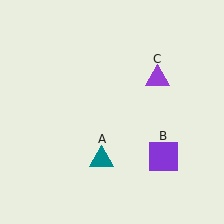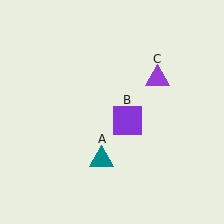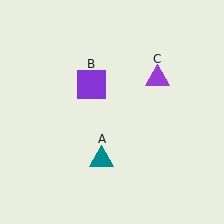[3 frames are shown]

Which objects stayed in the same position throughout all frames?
Teal triangle (object A) and purple triangle (object C) remained stationary.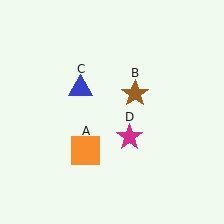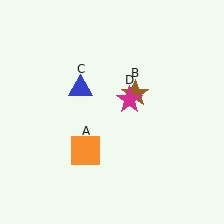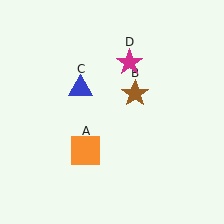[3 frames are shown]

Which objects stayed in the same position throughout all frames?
Orange square (object A) and brown star (object B) and blue triangle (object C) remained stationary.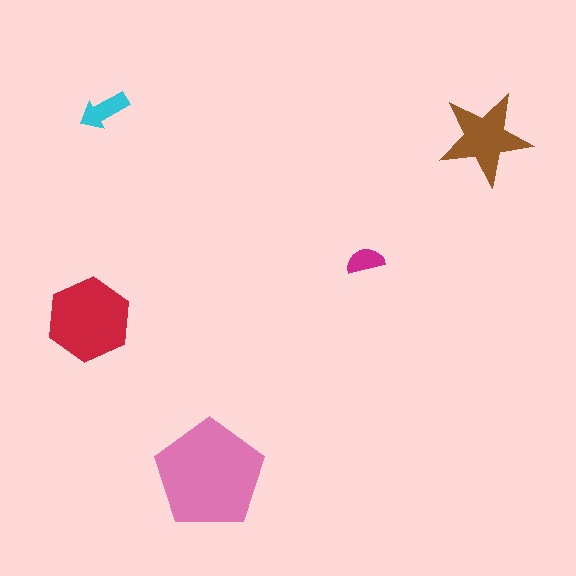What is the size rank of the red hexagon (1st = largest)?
2nd.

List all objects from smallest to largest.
The magenta semicircle, the cyan arrow, the brown star, the red hexagon, the pink pentagon.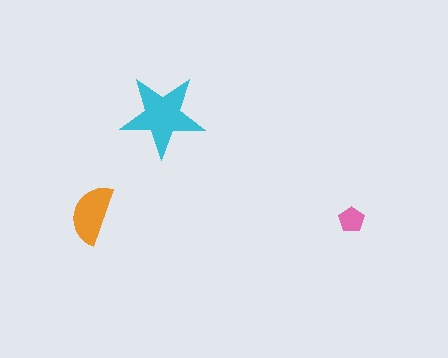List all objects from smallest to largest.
The pink pentagon, the orange semicircle, the cyan star.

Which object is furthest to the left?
The orange semicircle is leftmost.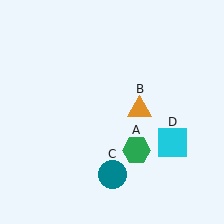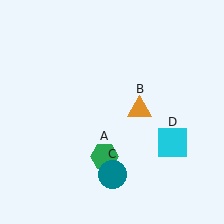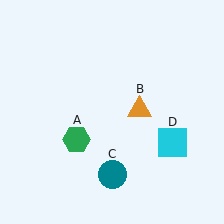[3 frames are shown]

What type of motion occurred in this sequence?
The green hexagon (object A) rotated clockwise around the center of the scene.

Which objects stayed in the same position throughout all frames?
Orange triangle (object B) and teal circle (object C) and cyan square (object D) remained stationary.